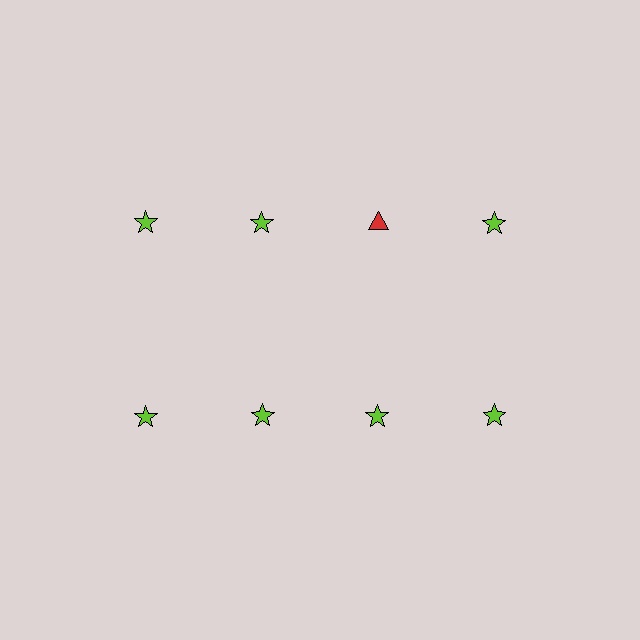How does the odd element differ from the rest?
It differs in both color (red instead of lime) and shape (triangle instead of star).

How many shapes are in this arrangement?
There are 8 shapes arranged in a grid pattern.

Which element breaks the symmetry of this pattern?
The red triangle in the top row, center column breaks the symmetry. All other shapes are lime stars.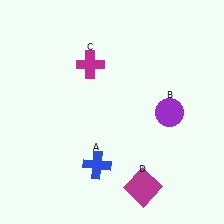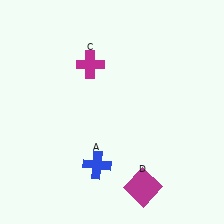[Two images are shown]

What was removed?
The purple circle (B) was removed in Image 2.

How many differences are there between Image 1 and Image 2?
There is 1 difference between the two images.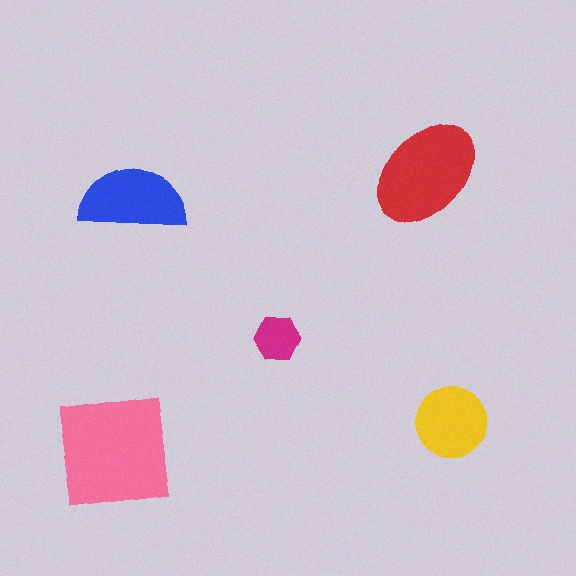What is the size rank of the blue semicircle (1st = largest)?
3rd.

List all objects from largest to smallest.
The pink square, the red ellipse, the blue semicircle, the yellow circle, the magenta hexagon.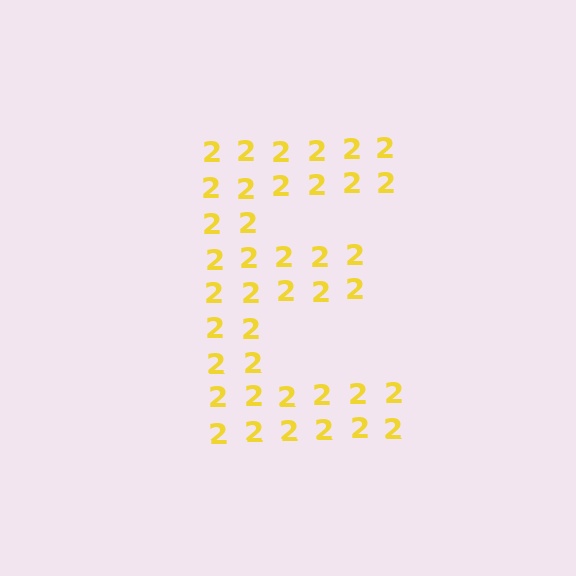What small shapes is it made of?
It is made of small digit 2's.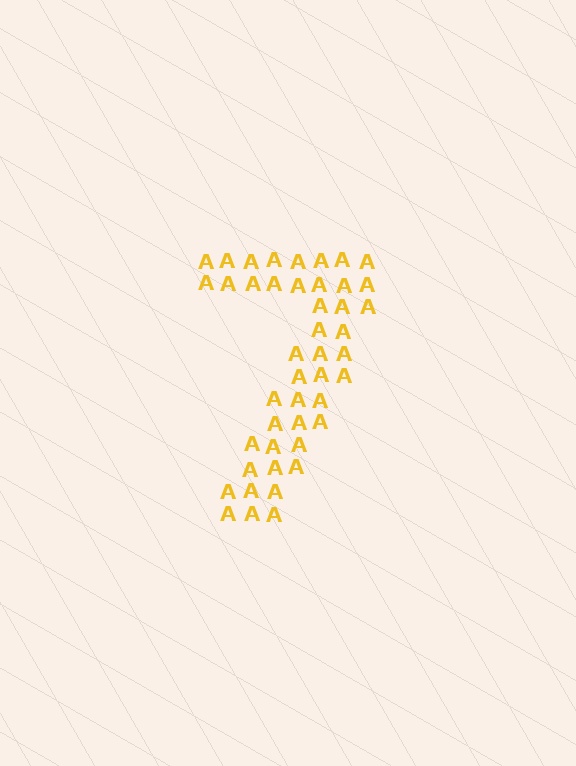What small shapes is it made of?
It is made of small letter A's.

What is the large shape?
The large shape is the digit 7.